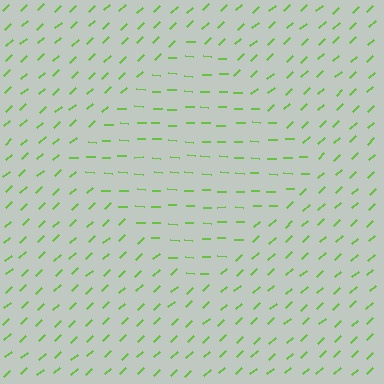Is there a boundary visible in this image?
Yes, there is a texture boundary formed by a change in line orientation.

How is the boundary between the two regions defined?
The boundary is defined purely by a change in line orientation (approximately 45 degrees difference). All lines are the same color and thickness.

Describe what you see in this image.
The image is filled with small lime line segments. A diamond region in the image has lines oriented differently from the surrounding lines, creating a visible texture boundary.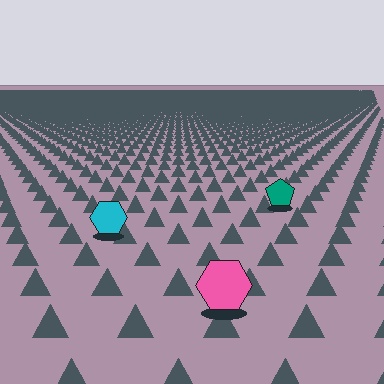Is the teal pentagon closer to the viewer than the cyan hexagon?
No. The cyan hexagon is closer — you can tell from the texture gradient: the ground texture is coarser near it.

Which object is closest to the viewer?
The pink hexagon is closest. The texture marks near it are larger and more spread out.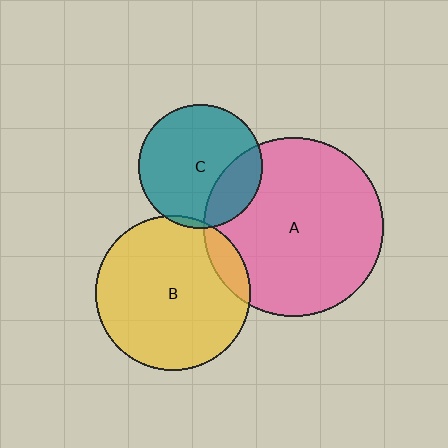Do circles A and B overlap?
Yes.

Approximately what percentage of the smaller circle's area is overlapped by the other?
Approximately 10%.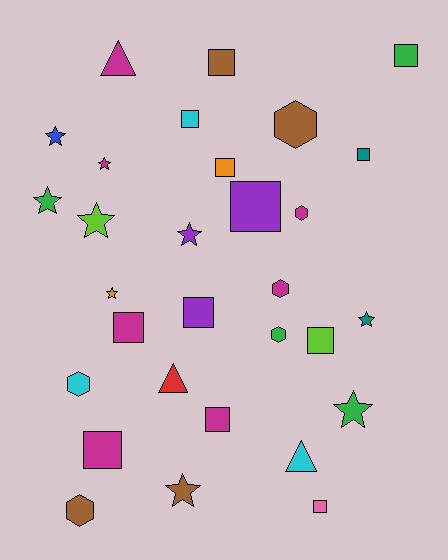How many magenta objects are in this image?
There are 7 magenta objects.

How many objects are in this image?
There are 30 objects.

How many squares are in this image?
There are 12 squares.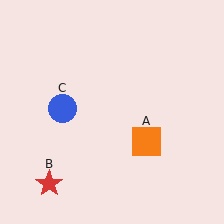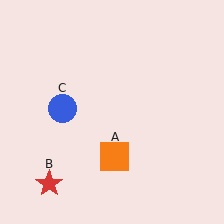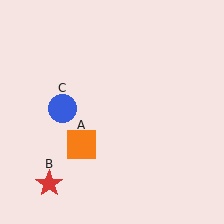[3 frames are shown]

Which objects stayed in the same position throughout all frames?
Red star (object B) and blue circle (object C) remained stationary.